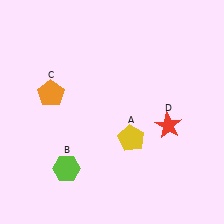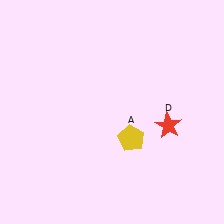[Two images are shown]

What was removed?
The lime hexagon (B), the orange pentagon (C) were removed in Image 2.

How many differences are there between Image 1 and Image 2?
There are 2 differences between the two images.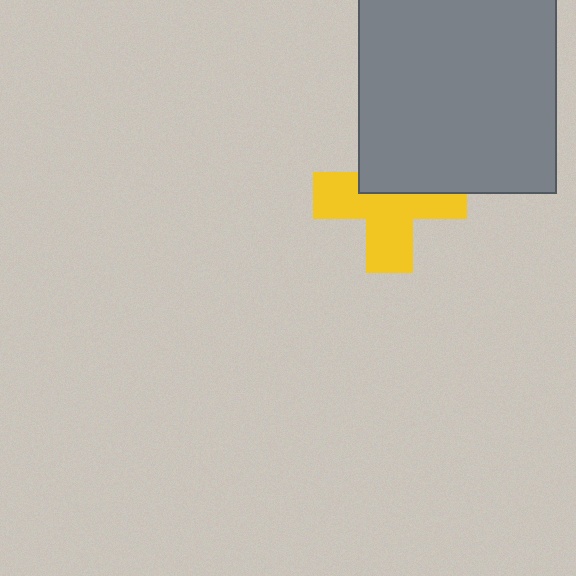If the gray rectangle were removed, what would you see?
You would see the complete yellow cross.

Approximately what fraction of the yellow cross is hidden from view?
Roughly 39% of the yellow cross is hidden behind the gray rectangle.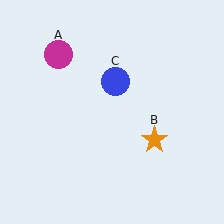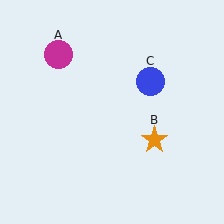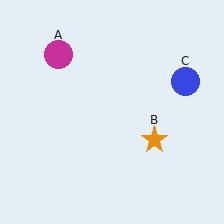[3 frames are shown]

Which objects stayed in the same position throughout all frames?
Magenta circle (object A) and orange star (object B) remained stationary.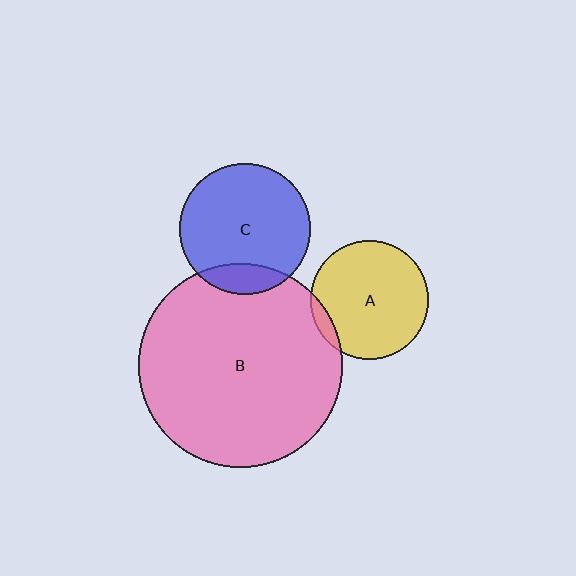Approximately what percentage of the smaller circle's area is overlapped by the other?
Approximately 5%.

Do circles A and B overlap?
Yes.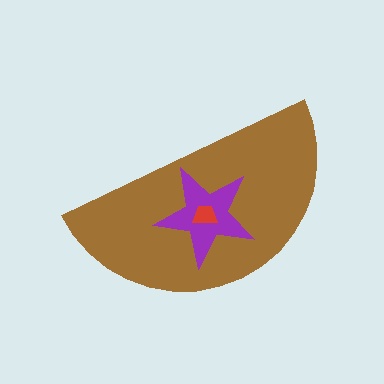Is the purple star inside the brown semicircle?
Yes.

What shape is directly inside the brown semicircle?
The purple star.